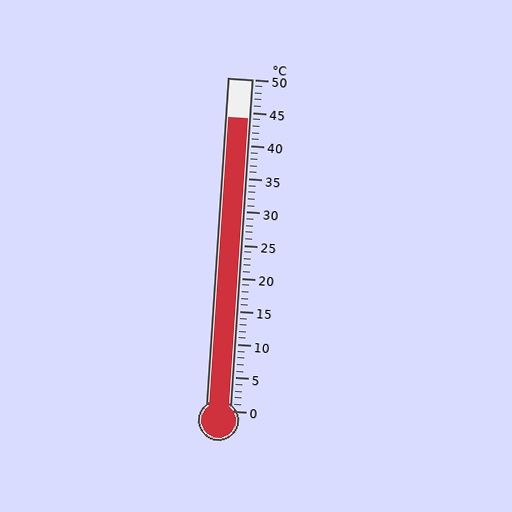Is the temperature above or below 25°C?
The temperature is above 25°C.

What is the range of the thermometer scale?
The thermometer scale ranges from 0°C to 50°C.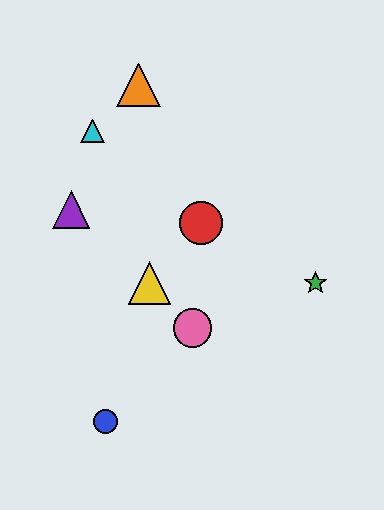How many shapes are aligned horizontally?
2 shapes (the green star, the yellow triangle) are aligned horizontally.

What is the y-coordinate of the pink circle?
The pink circle is at y≈328.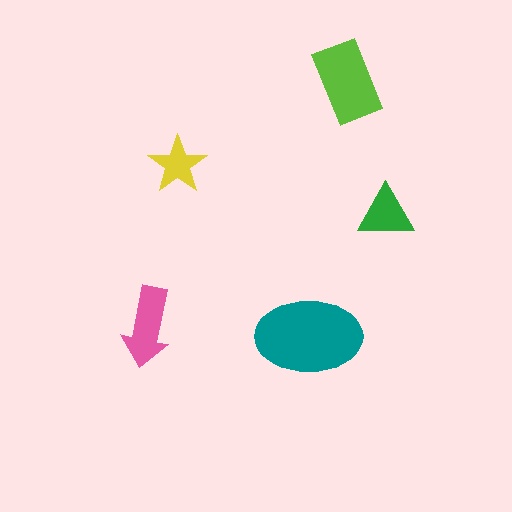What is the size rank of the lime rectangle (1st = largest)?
2nd.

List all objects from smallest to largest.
The yellow star, the green triangle, the pink arrow, the lime rectangle, the teal ellipse.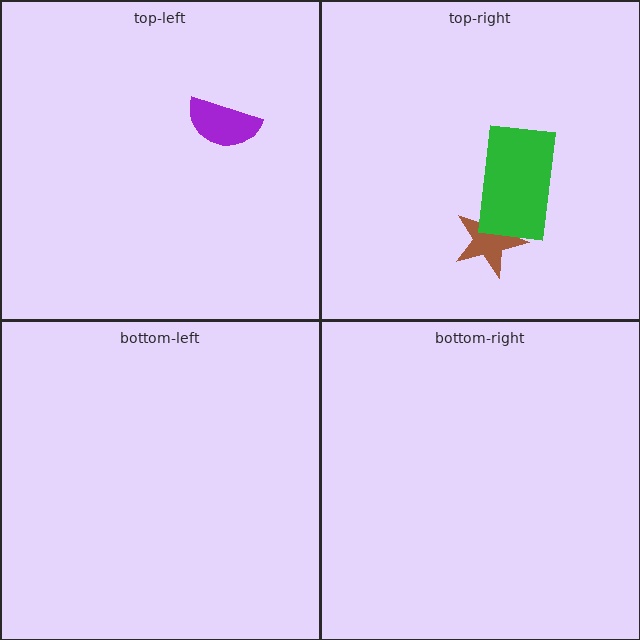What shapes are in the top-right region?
The brown star, the green rectangle.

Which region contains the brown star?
The top-right region.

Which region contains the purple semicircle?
The top-left region.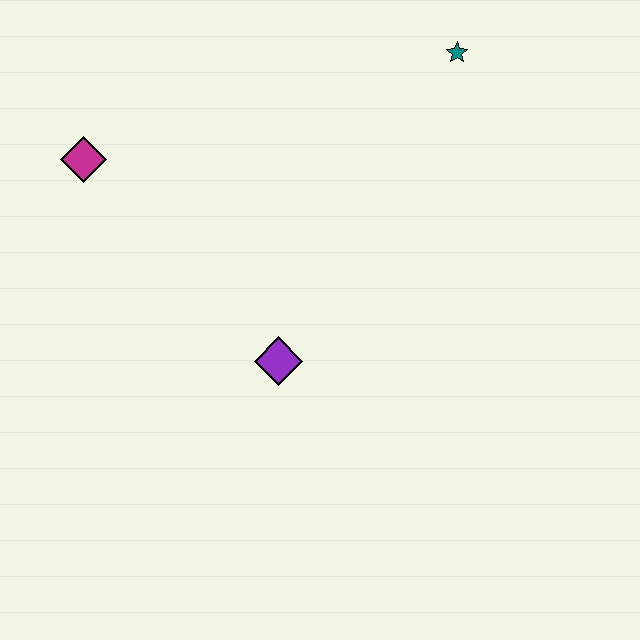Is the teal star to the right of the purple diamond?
Yes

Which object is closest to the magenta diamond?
The purple diamond is closest to the magenta diamond.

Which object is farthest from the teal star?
The magenta diamond is farthest from the teal star.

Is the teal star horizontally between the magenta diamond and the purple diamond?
No